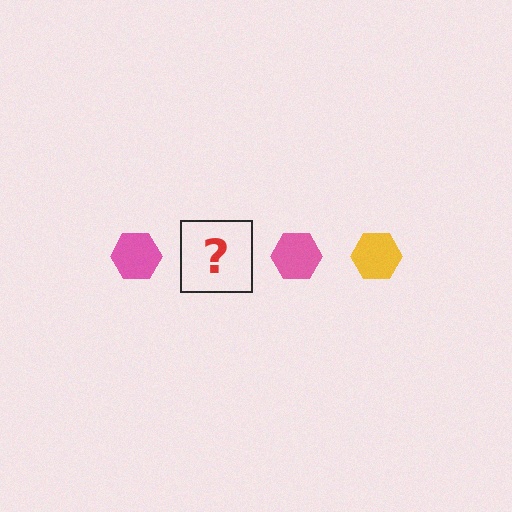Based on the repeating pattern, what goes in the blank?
The blank should be a yellow hexagon.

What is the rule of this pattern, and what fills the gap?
The rule is that the pattern cycles through pink, yellow hexagons. The gap should be filled with a yellow hexagon.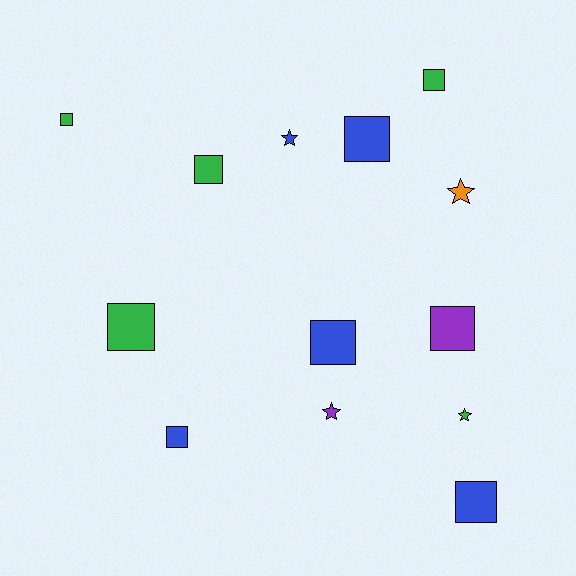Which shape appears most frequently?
Square, with 9 objects.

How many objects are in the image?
There are 13 objects.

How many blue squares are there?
There are 4 blue squares.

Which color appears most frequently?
Blue, with 5 objects.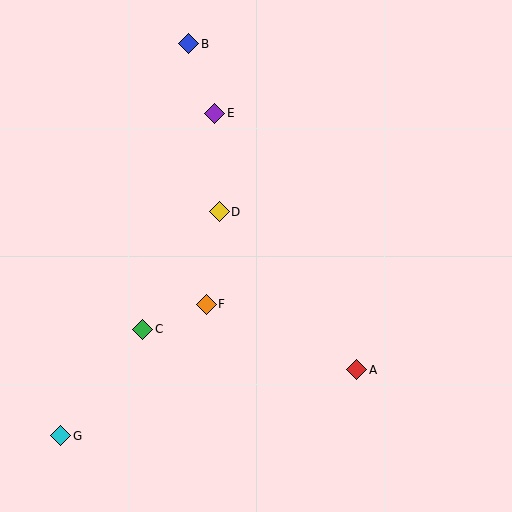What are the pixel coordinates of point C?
Point C is at (143, 329).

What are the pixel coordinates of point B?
Point B is at (189, 44).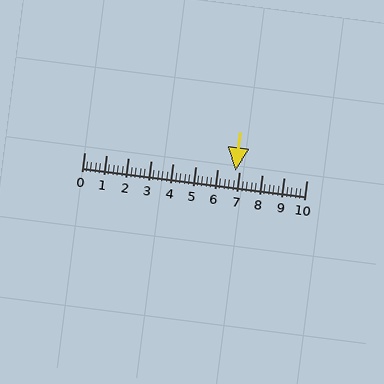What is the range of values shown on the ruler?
The ruler shows values from 0 to 10.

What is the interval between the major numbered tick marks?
The major tick marks are spaced 1 units apart.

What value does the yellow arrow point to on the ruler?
The yellow arrow points to approximately 6.8.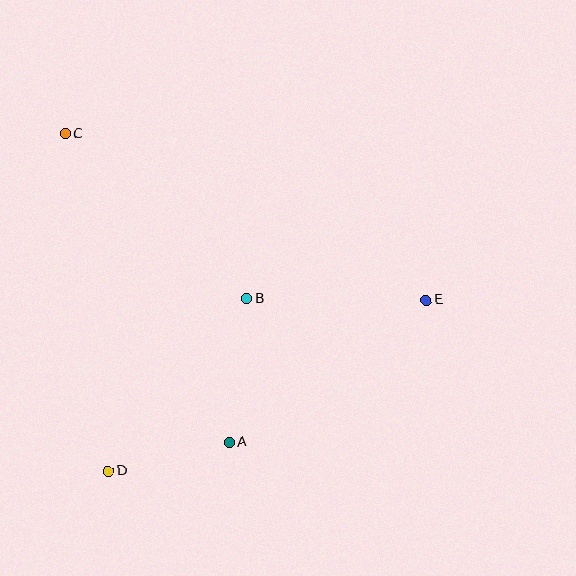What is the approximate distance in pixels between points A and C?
The distance between A and C is approximately 349 pixels.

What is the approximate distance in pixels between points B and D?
The distance between B and D is approximately 221 pixels.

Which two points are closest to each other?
Points A and D are closest to each other.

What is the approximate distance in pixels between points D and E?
The distance between D and E is approximately 361 pixels.